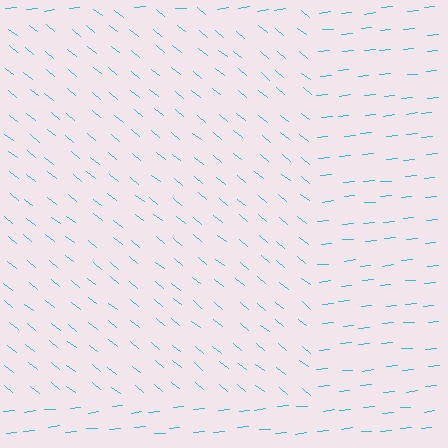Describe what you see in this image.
The image is filled with small cyan line segments. A rectangle region in the image has lines oriented differently from the surrounding lines, creating a visible texture boundary.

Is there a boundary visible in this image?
Yes, there is a texture boundary formed by a change in line orientation.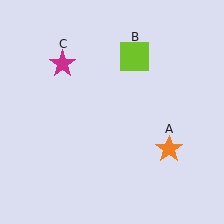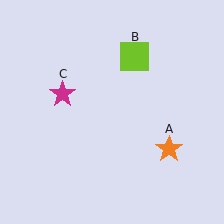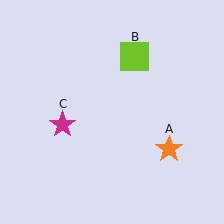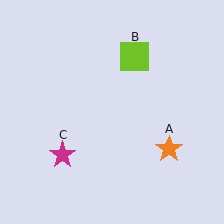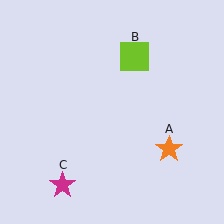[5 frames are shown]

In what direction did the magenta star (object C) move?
The magenta star (object C) moved down.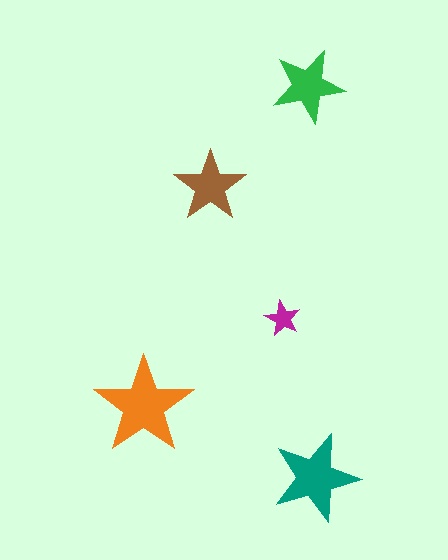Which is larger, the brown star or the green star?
The green one.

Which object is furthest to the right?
The teal star is rightmost.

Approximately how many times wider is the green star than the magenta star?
About 2 times wider.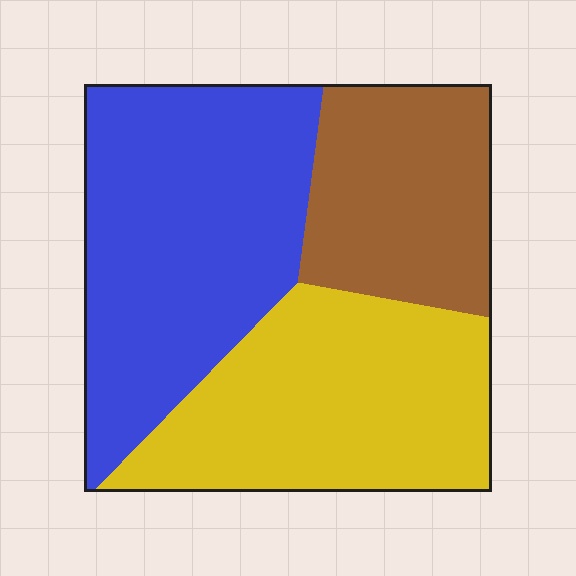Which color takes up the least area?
Brown, at roughly 25%.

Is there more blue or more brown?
Blue.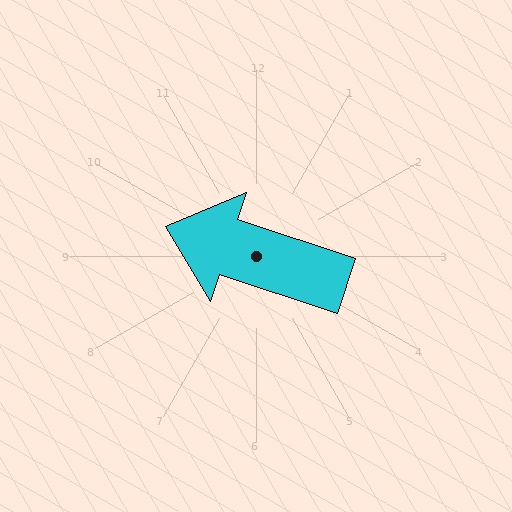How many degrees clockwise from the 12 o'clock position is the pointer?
Approximately 288 degrees.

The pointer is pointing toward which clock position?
Roughly 10 o'clock.